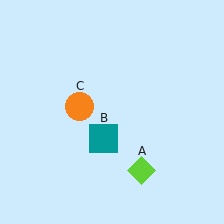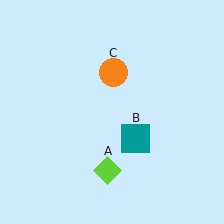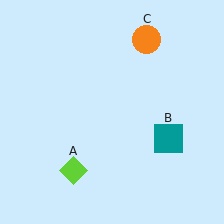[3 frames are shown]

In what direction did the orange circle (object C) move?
The orange circle (object C) moved up and to the right.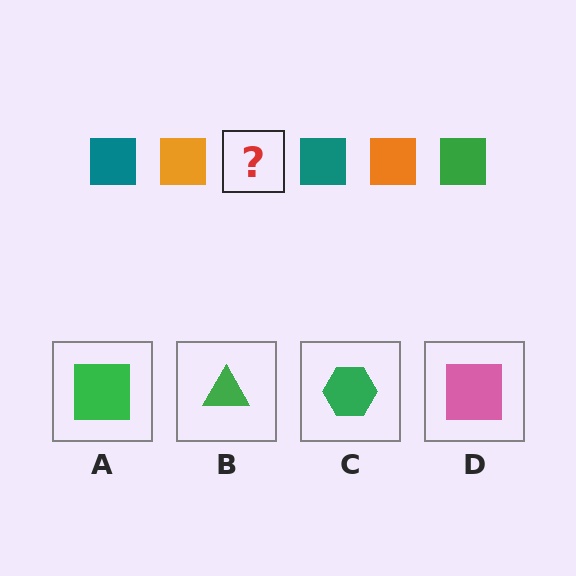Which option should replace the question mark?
Option A.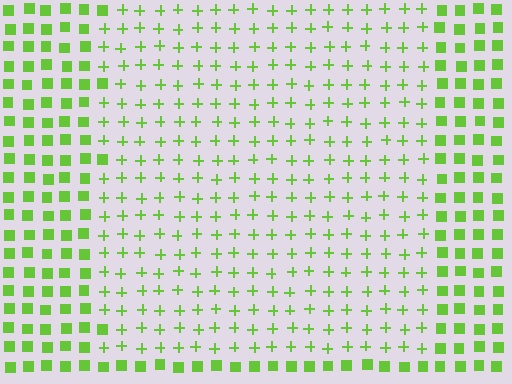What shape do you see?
I see a rectangle.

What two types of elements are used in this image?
The image uses plus signs inside the rectangle region and squares outside it.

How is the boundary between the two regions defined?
The boundary is defined by a change in element shape: plus signs inside vs. squares outside. All elements share the same color and spacing.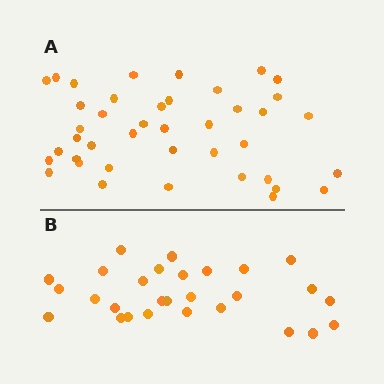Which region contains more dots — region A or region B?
Region A (the top region) has more dots.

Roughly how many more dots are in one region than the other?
Region A has approximately 15 more dots than region B.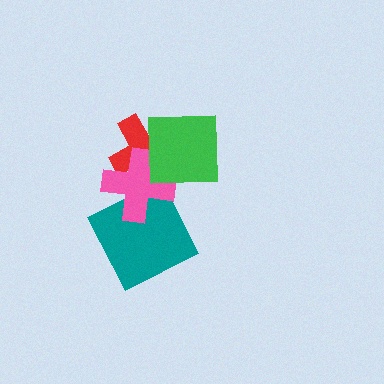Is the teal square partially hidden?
Yes, it is partially covered by another shape.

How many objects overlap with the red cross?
2 objects overlap with the red cross.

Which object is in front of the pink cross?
The green square is in front of the pink cross.